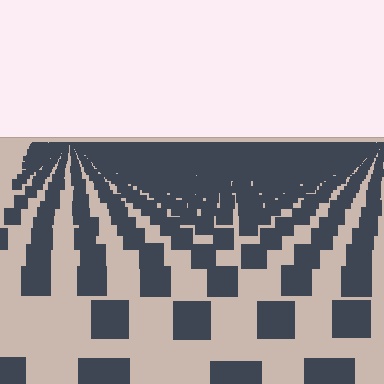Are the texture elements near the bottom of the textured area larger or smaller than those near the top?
Larger. Near the bottom, elements are closer to the viewer and appear at a bigger on-screen size.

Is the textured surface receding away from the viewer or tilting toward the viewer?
The surface is receding away from the viewer. Texture elements get smaller and denser toward the top.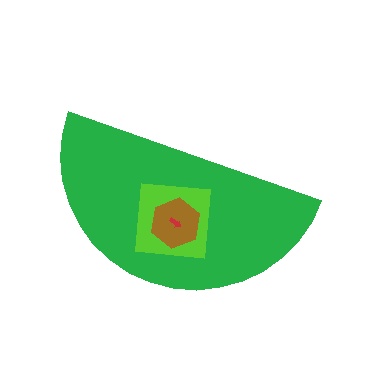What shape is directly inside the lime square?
The brown hexagon.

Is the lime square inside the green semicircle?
Yes.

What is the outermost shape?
The green semicircle.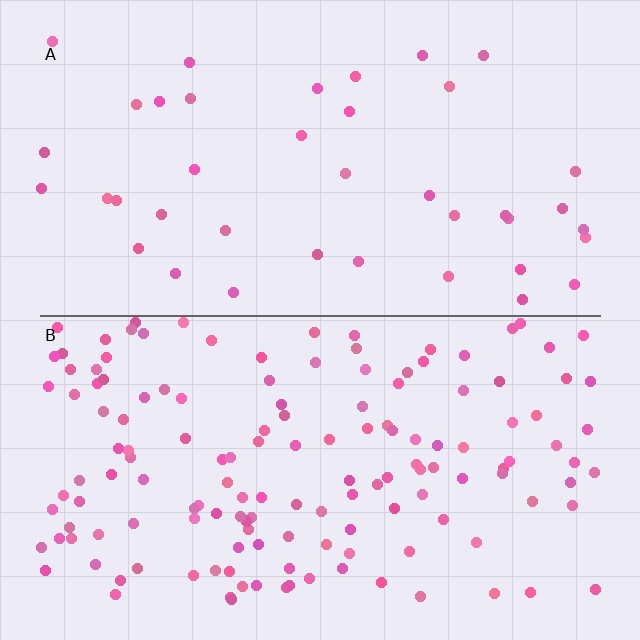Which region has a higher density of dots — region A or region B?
B (the bottom).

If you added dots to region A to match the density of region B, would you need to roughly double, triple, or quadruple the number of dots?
Approximately quadruple.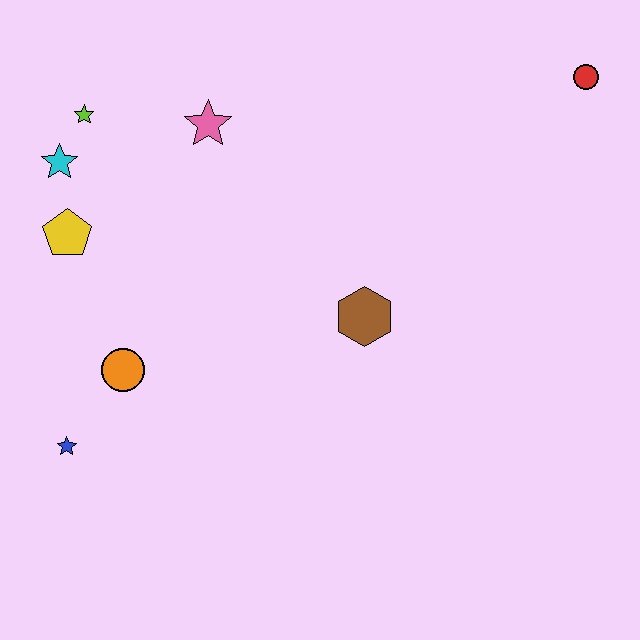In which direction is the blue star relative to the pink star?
The blue star is below the pink star.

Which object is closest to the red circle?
The brown hexagon is closest to the red circle.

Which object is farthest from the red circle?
The blue star is farthest from the red circle.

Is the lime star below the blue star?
No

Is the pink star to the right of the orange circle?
Yes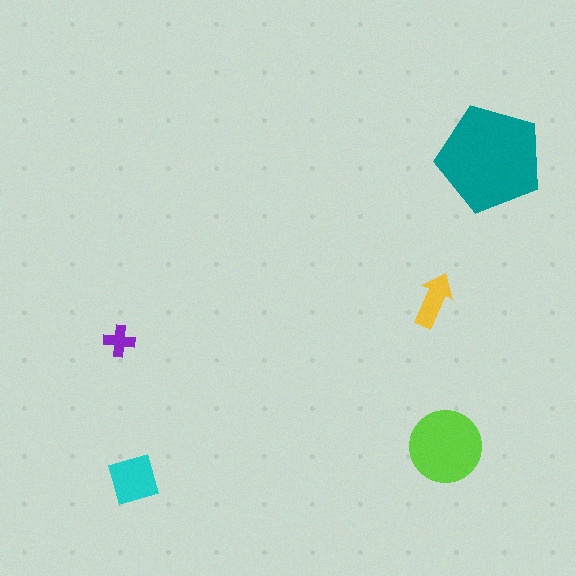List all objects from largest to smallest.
The teal pentagon, the lime circle, the cyan square, the yellow arrow, the purple cross.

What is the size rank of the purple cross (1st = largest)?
5th.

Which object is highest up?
The teal pentagon is topmost.